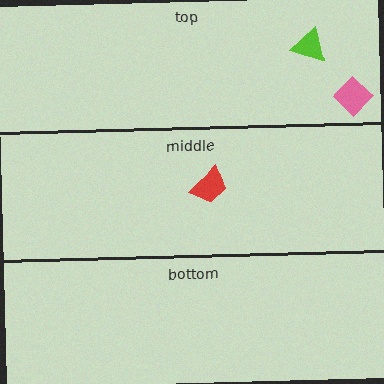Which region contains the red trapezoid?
The middle region.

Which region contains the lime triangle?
The top region.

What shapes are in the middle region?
The red trapezoid.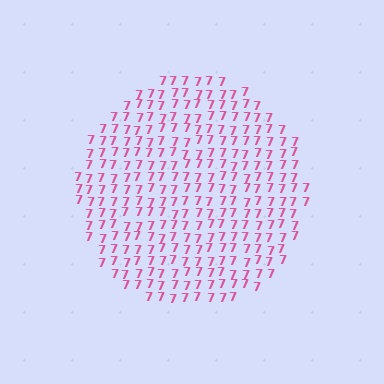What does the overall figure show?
The overall figure shows a circle.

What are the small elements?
The small elements are digit 7's.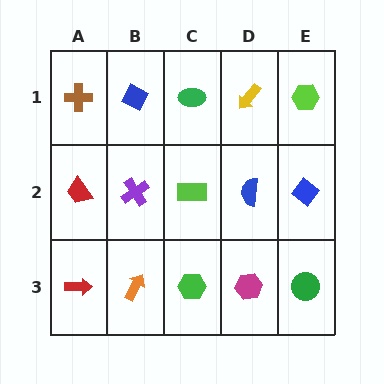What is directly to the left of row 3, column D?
A green hexagon.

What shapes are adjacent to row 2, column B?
A blue diamond (row 1, column B), an orange arrow (row 3, column B), a red trapezoid (row 2, column A), a lime rectangle (row 2, column C).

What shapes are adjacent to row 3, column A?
A red trapezoid (row 2, column A), an orange arrow (row 3, column B).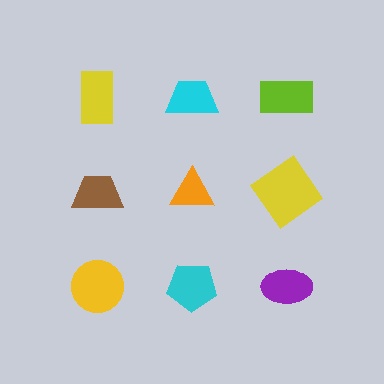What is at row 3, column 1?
A yellow circle.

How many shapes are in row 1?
3 shapes.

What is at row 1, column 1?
A yellow rectangle.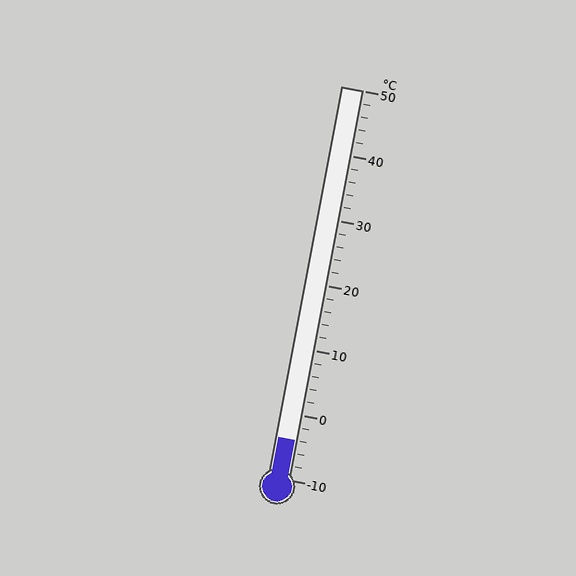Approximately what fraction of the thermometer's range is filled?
The thermometer is filled to approximately 10% of its range.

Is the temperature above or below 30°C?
The temperature is below 30°C.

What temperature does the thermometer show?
The thermometer shows approximately -4°C.